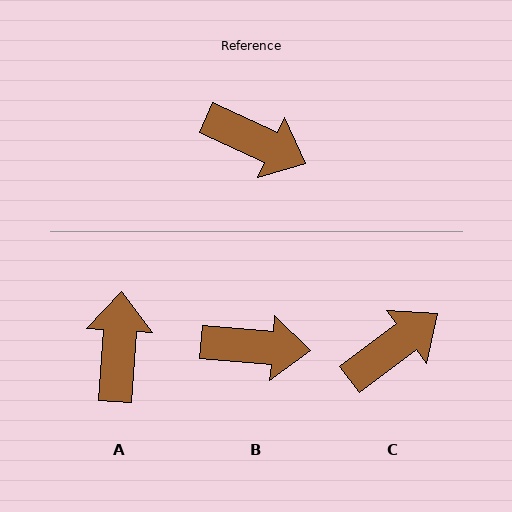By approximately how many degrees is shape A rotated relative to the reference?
Approximately 111 degrees counter-clockwise.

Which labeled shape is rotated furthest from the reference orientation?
A, about 111 degrees away.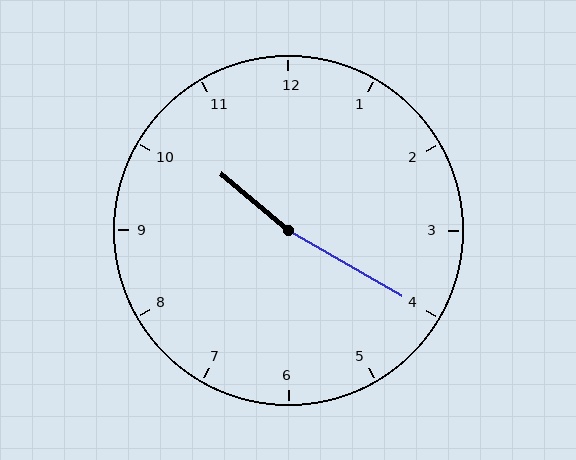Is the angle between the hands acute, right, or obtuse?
It is obtuse.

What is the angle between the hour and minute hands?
Approximately 170 degrees.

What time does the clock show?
10:20.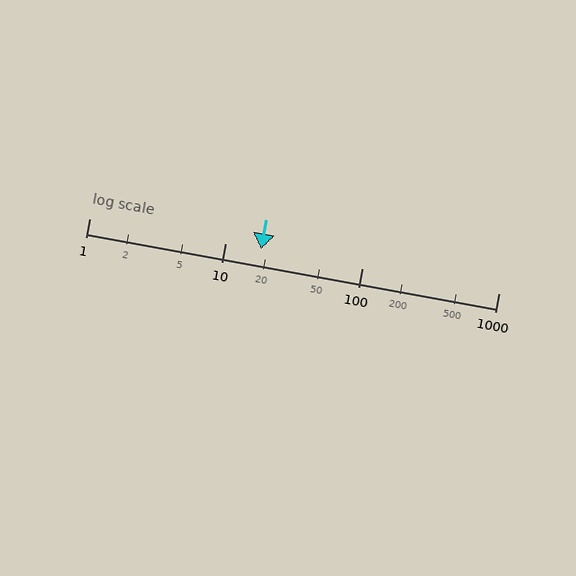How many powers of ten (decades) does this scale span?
The scale spans 3 decades, from 1 to 1000.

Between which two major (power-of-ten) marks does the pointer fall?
The pointer is between 10 and 100.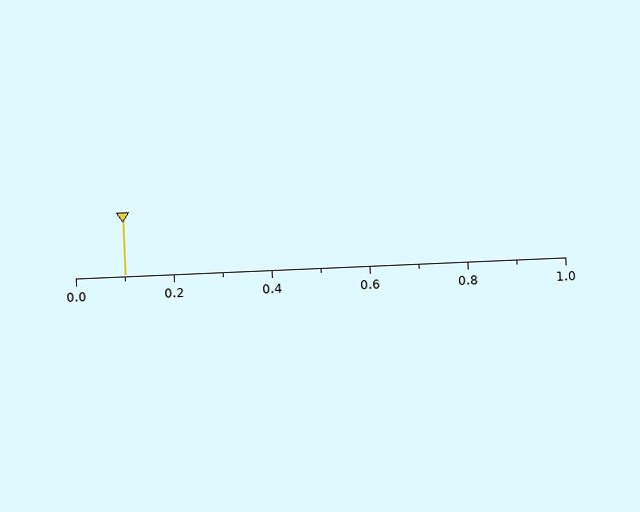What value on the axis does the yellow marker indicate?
The marker indicates approximately 0.1.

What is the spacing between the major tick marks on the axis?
The major ticks are spaced 0.2 apart.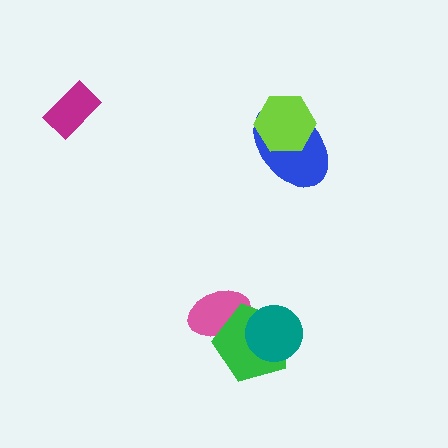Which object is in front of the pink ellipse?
The green pentagon is in front of the pink ellipse.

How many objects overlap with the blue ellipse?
1 object overlaps with the blue ellipse.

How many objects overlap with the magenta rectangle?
0 objects overlap with the magenta rectangle.